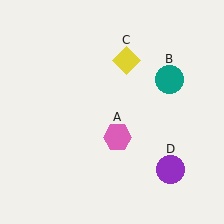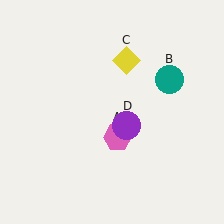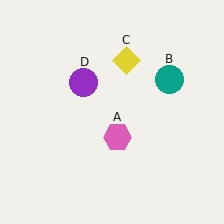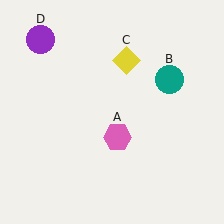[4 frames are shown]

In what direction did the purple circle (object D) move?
The purple circle (object D) moved up and to the left.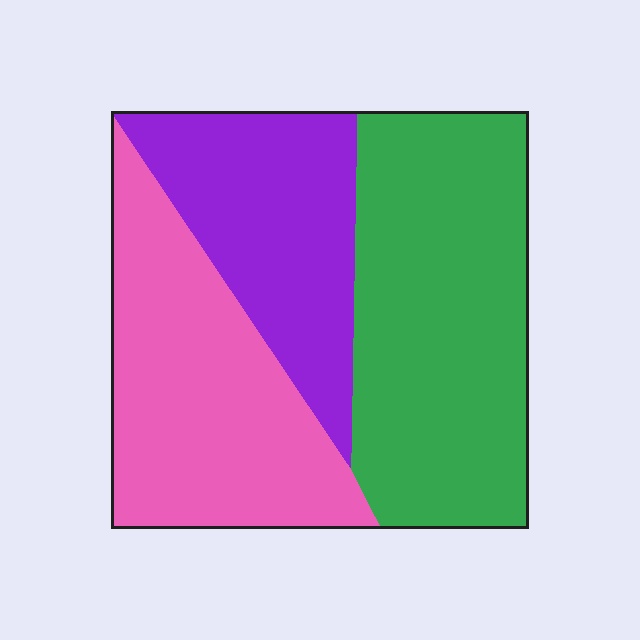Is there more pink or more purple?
Pink.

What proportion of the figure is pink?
Pink takes up about one third (1/3) of the figure.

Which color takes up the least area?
Purple, at roughly 25%.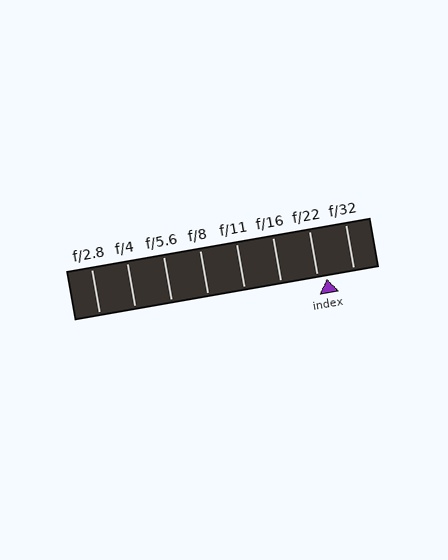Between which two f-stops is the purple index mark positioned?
The index mark is between f/22 and f/32.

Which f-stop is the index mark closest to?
The index mark is closest to f/22.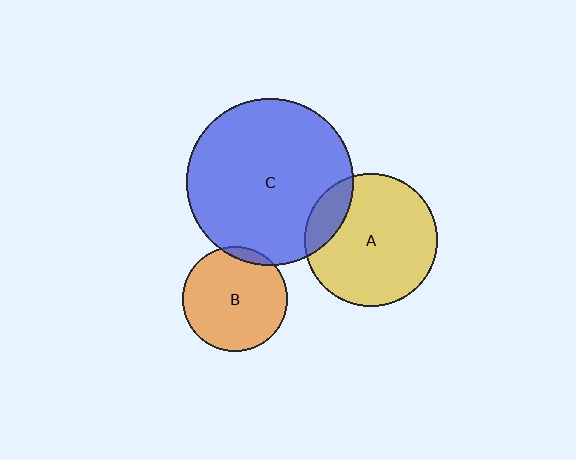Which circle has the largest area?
Circle C (blue).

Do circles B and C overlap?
Yes.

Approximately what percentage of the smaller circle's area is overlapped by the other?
Approximately 5%.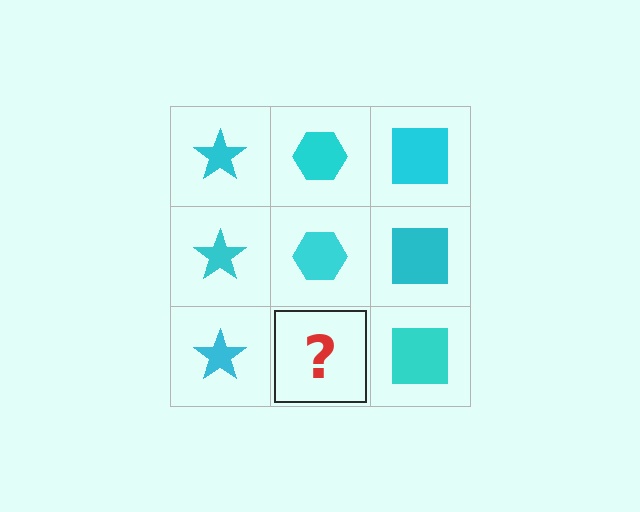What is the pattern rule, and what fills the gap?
The rule is that each column has a consistent shape. The gap should be filled with a cyan hexagon.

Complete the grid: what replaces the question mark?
The question mark should be replaced with a cyan hexagon.